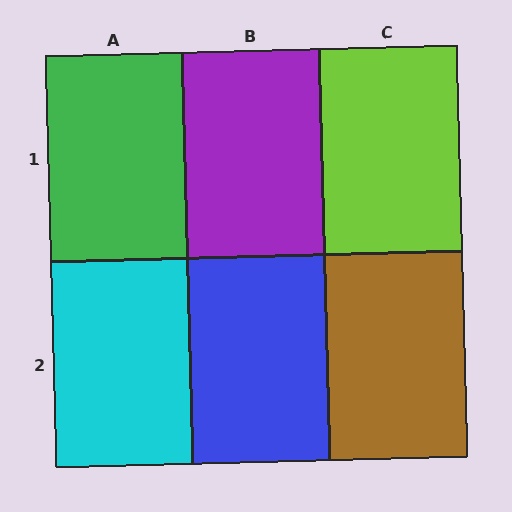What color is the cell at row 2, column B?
Blue.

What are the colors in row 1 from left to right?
Green, purple, lime.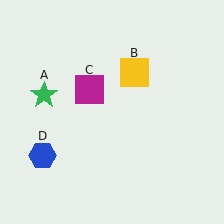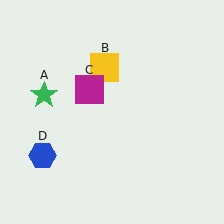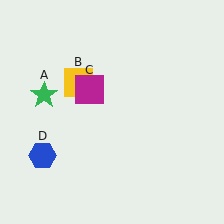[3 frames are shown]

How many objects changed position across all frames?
1 object changed position: yellow square (object B).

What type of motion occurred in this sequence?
The yellow square (object B) rotated counterclockwise around the center of the scene.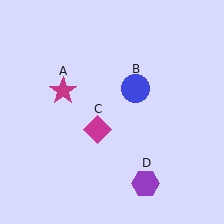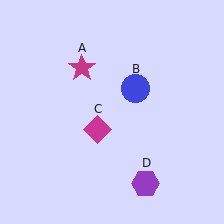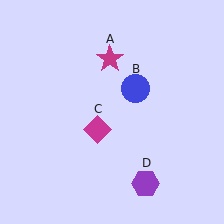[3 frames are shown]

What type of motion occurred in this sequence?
The magenta star (object A) rotated clockwise around the center of the scene.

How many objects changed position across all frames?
1 object changed position: magenta star (object A).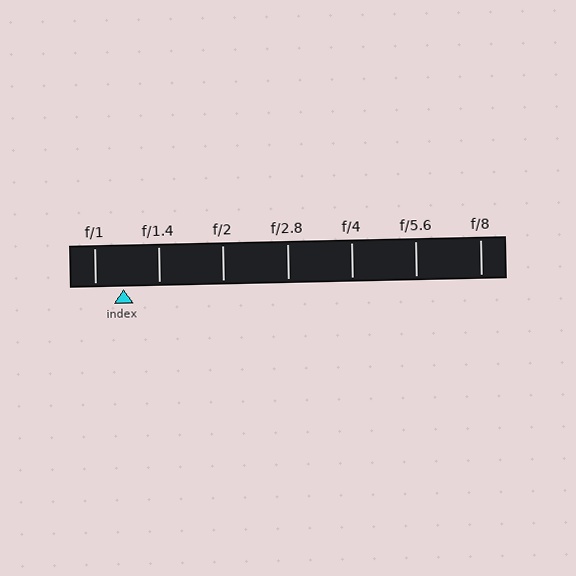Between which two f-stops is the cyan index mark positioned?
The index mark is between f/1 and f/1.4.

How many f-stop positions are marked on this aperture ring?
There are 7 f-stop positions marked.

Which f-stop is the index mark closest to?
The index mark is closest to f/1.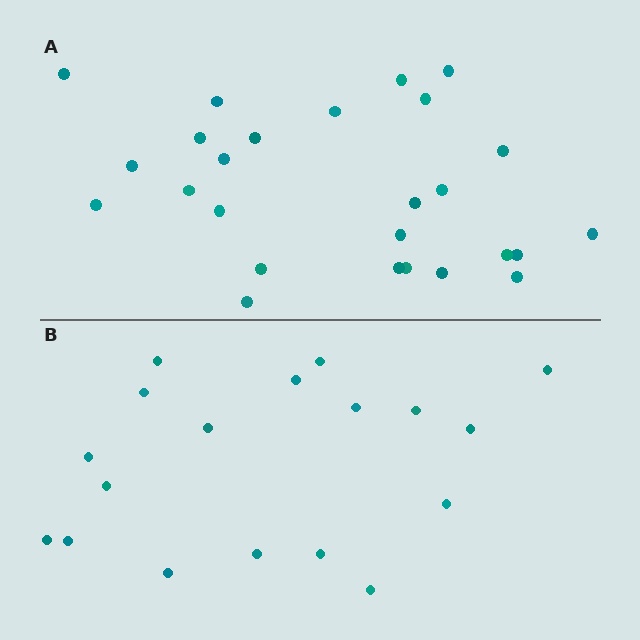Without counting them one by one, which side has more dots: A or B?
Region A (the top region) has more dots.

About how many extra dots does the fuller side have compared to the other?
Region A has roughly 8 or so more dots than region B.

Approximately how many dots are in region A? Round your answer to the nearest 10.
About 30 dots. (The exact count is 26, which rounds to 30.)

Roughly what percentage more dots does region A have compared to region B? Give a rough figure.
About 45% more.